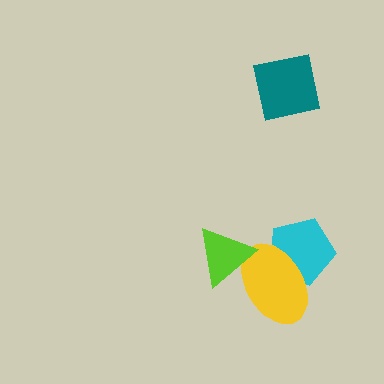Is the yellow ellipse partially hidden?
Yes, it is partially covered by another shape.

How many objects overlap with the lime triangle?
1 object overlaps with the lime triangle.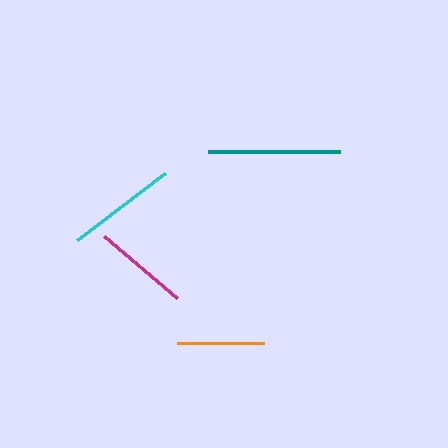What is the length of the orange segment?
The orange segment is approximately 88 pixels long.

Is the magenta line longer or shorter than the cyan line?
The cyan line is longer than the magenta line.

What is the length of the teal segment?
The teal segment is approximately 132 pixels long.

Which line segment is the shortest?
The orange line is the shortest at approximately 88 pixels.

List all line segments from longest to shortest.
From longest to shortest: teal, cyan, magenta, orange.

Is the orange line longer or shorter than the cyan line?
The cyan line is longer than the orange line.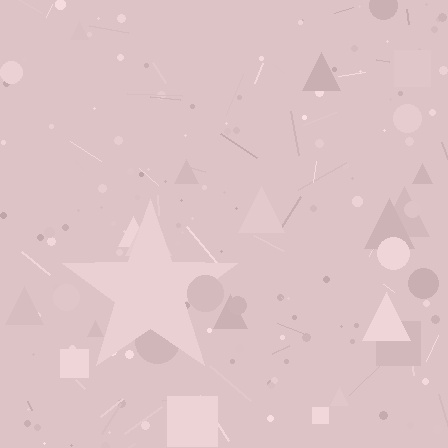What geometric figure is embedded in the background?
A star is embedded in the background.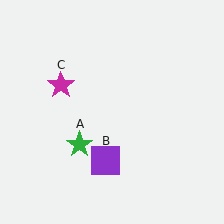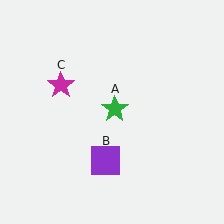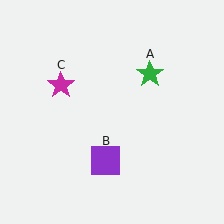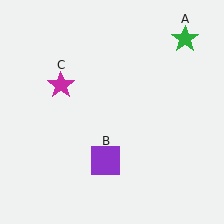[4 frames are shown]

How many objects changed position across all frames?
1 object changed position: green star (object A).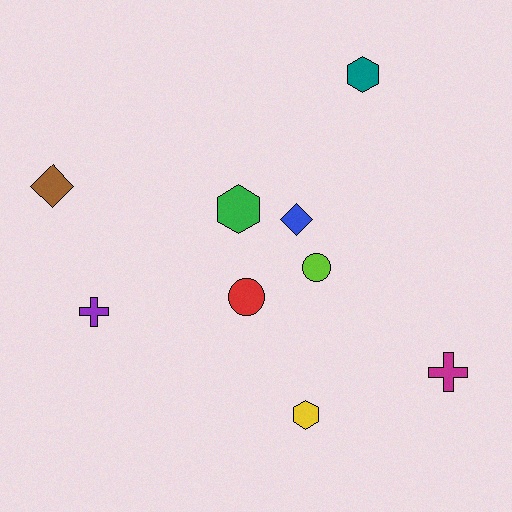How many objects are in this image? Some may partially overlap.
There are 9 objects.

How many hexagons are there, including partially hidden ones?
There are 3 hexagons.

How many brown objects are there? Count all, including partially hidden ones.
There is 1 brown object.